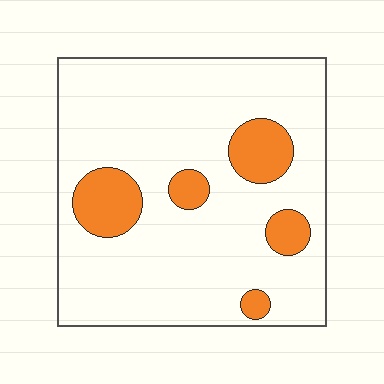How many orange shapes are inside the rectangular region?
5.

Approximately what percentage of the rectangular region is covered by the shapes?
Approximately 15%.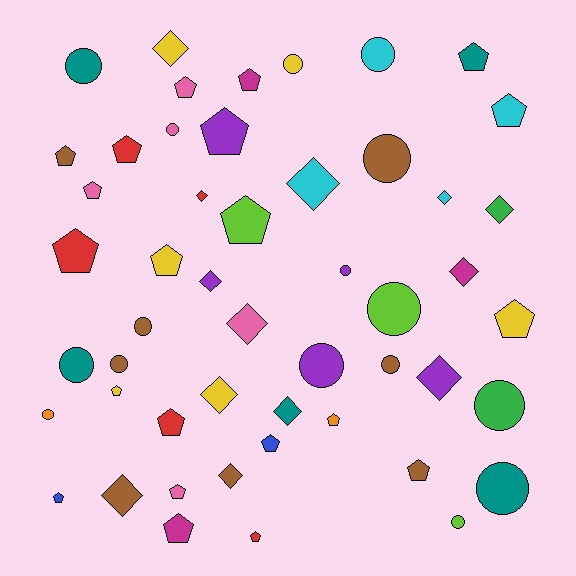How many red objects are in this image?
There are 5 red objects.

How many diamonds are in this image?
There are 13 diamonds.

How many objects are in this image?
There are 50 objects.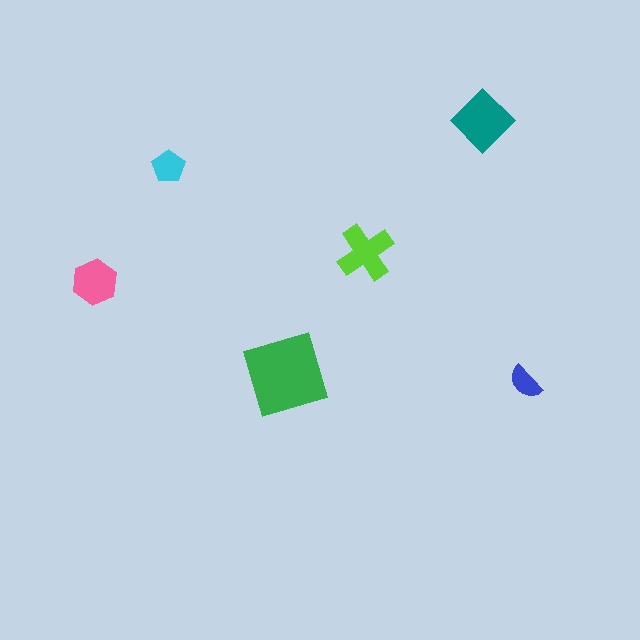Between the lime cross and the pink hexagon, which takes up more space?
The lime cross.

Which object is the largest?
The green square.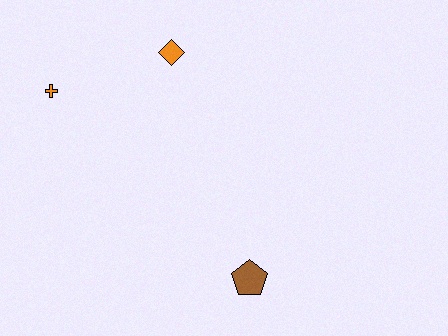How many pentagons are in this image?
There is 1 pentagon.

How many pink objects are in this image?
There are no pink objects.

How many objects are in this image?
There are 3 objects.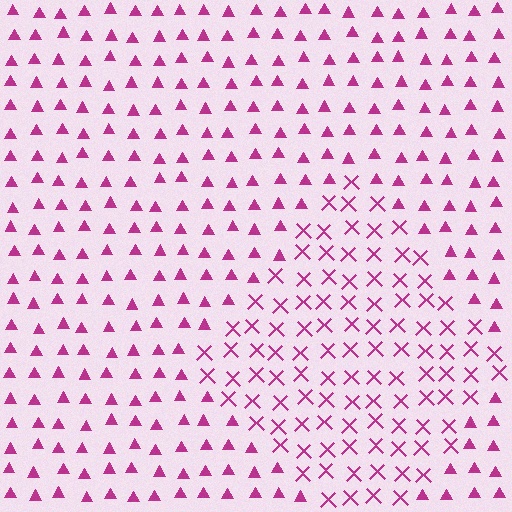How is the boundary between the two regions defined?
The boundary is defined by a change in element shape: X marks inside vs. triangles outside. All elements share the same color and spacing.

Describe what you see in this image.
The image is filled with small magenta elements arranged in a uniform grid. A diamond-shaped region contains X marks, while the surrounding area contains triangles. The boundary is defined purely by the change in element shape.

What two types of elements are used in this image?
The image uses X marks inside the diamond region and triangles outside it.